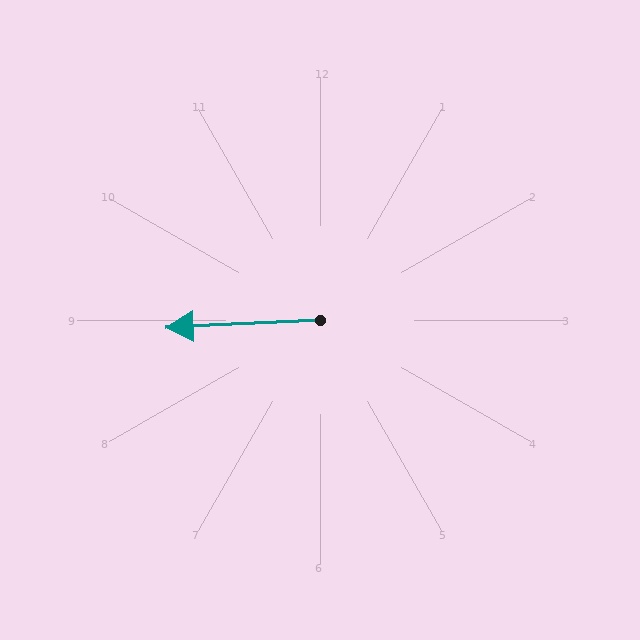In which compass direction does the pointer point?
West.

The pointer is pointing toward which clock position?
Roughly 9 o'clock.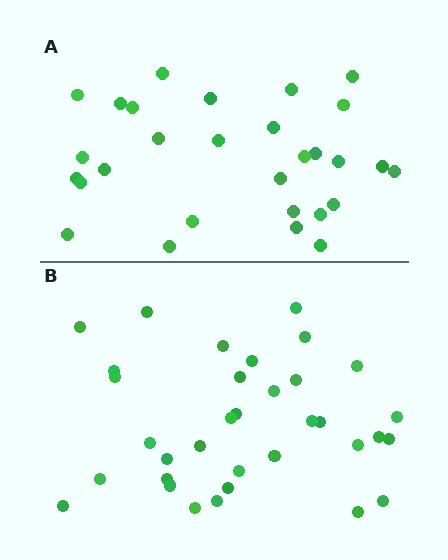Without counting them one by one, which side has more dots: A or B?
Region B (the bottom region) has more dots.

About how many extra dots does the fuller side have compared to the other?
Region B has about 5 more dots than region A.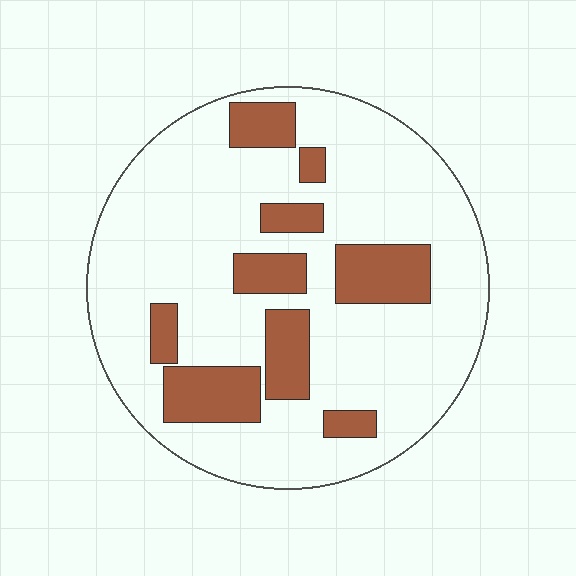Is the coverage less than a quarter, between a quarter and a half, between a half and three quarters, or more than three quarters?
Less than a quarter.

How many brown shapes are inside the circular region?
9.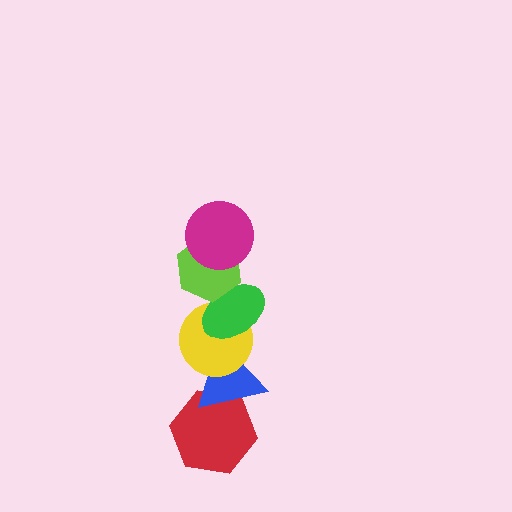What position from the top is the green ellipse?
The green ellipse is 3rd from the top.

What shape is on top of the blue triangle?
The yellow circle is on top of the blue triangle.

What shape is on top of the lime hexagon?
The magenta circle is on top of the lime hexagon.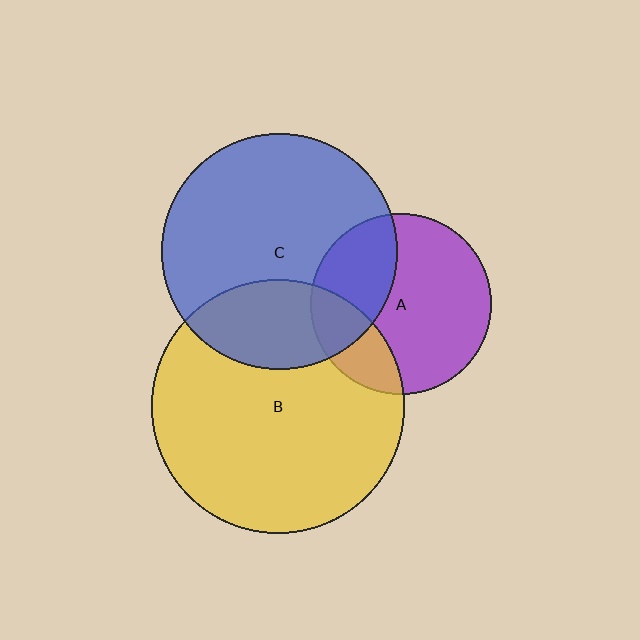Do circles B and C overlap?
Yes.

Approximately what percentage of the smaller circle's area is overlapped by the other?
Approximately 25%.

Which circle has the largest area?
Circle B (yellow).